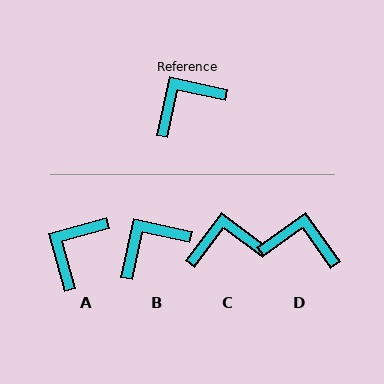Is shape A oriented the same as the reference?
No, it is off by about 27 degrees.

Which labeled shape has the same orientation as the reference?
B.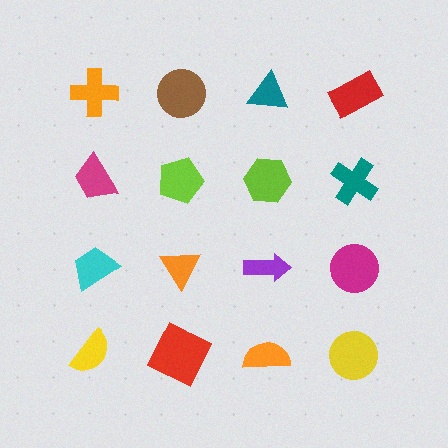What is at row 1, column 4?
A red rectangle.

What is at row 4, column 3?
An orange semicircle.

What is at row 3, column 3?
A purple arrow.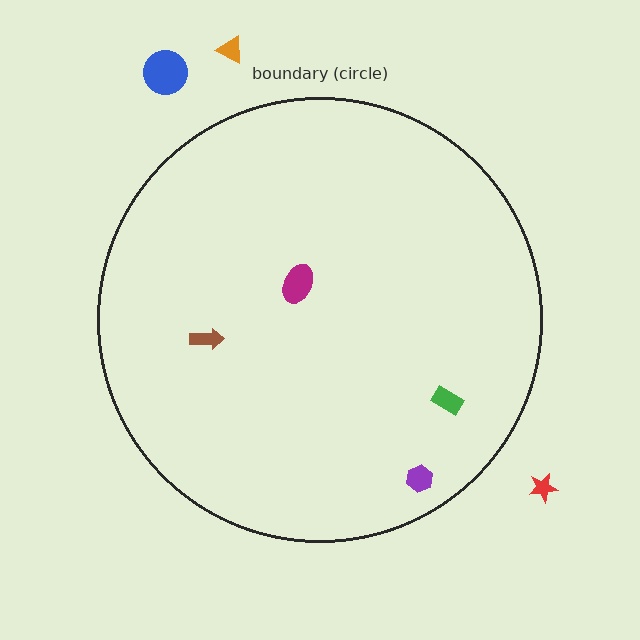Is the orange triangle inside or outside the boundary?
Outside.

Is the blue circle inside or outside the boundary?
Outside.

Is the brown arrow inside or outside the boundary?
Inside.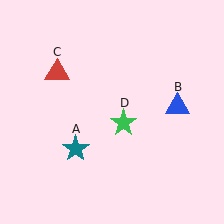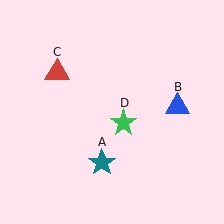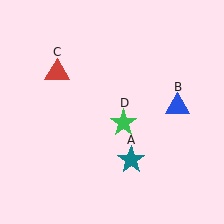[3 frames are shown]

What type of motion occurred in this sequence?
The teal star (object A) rotated counterclockwise around the center of the scene.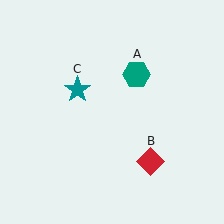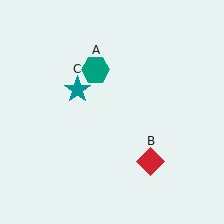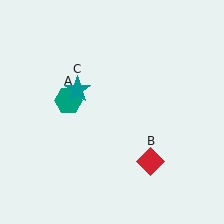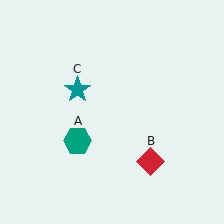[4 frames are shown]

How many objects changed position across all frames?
1 object changed position: teal hexagon (object A).